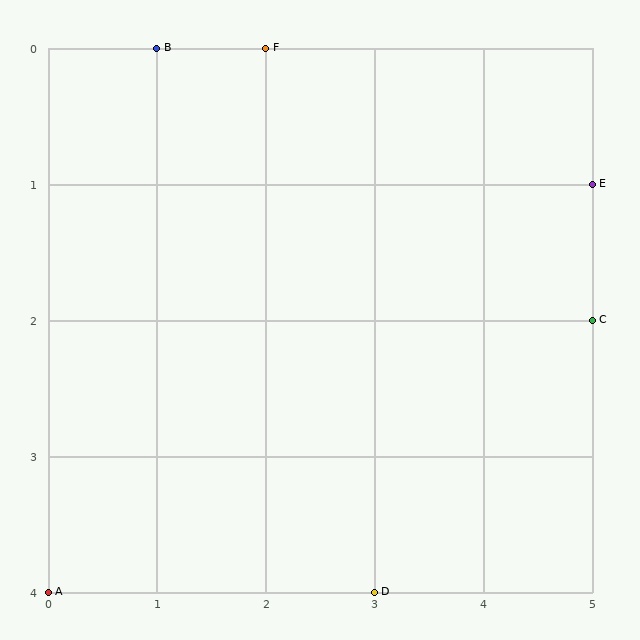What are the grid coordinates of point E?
Point E is at grid coordinates (5, 1).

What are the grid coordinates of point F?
Point F is at grid coordinates (2, 0).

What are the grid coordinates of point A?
Point A is at grid coordinates (0, 4).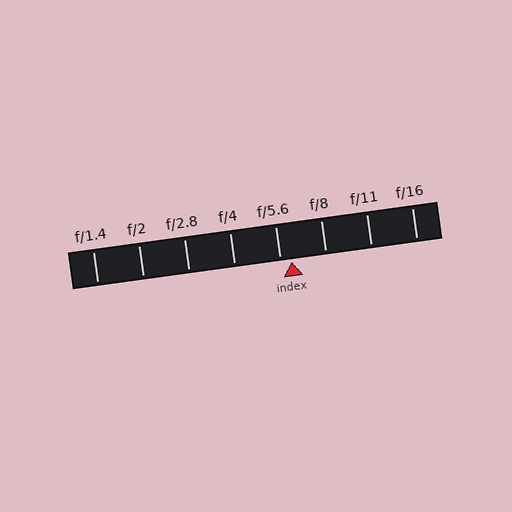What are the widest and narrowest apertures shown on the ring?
The widest aperture shown is f/1.4 and the narrowest is f/16.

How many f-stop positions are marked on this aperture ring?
There are 8 f-stop positions marked.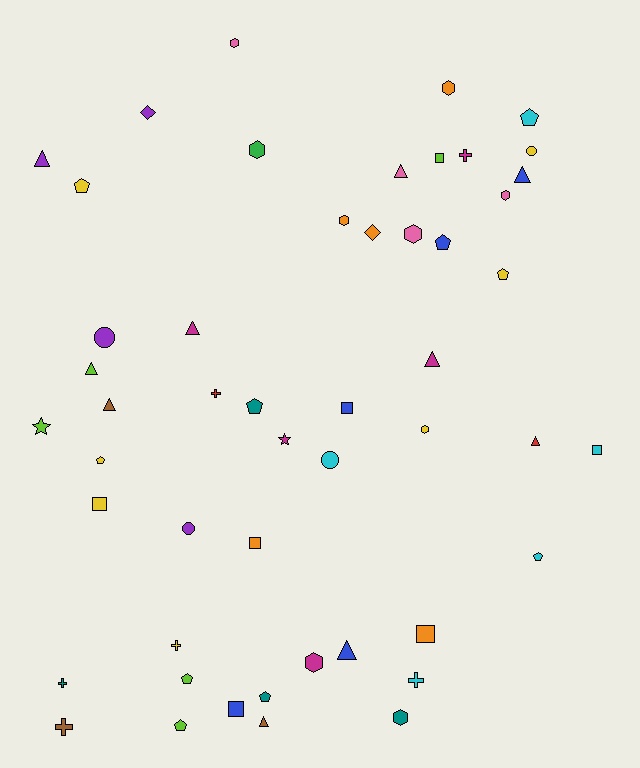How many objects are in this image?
There are 50 objects.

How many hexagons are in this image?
There are 9 hexagons.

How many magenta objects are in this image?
There are 5 magenta objects.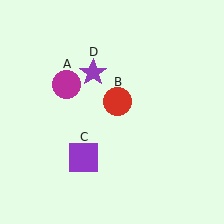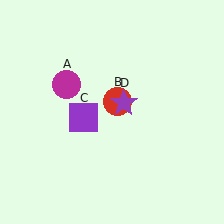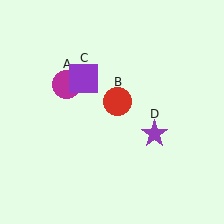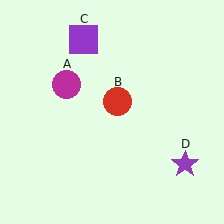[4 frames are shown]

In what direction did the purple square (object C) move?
The purple square (object C) moved up.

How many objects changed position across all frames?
2 objects changed position: purple square (object C), purple star (object D).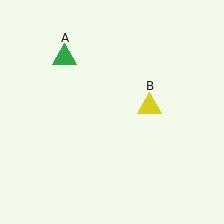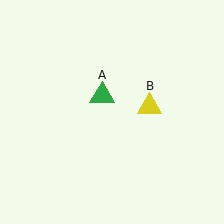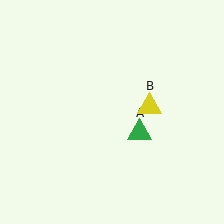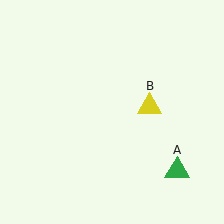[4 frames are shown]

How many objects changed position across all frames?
1 object changed position: green triangle (object A).